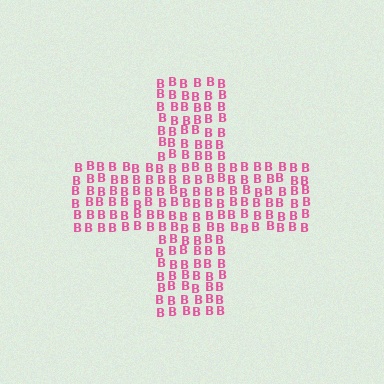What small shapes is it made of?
It is made of small letter B's.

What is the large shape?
The large shape is a cross.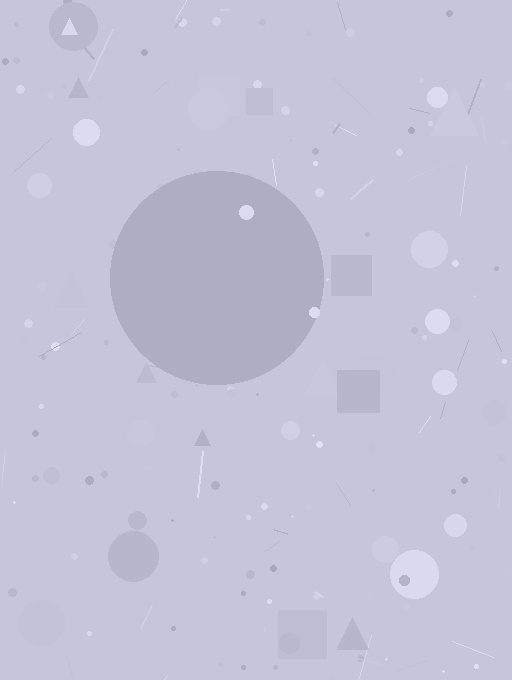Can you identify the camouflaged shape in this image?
The camouflaged shape is a circle.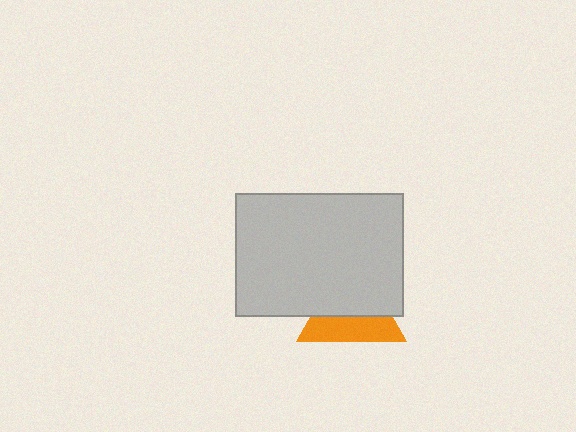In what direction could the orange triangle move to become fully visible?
The orange triangle could move down. That would shift it out from behind the light gray rectangle entirely.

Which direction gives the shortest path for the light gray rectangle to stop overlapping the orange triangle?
Moving up gives the shortest separation.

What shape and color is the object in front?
The object in front is a light gray rectangle.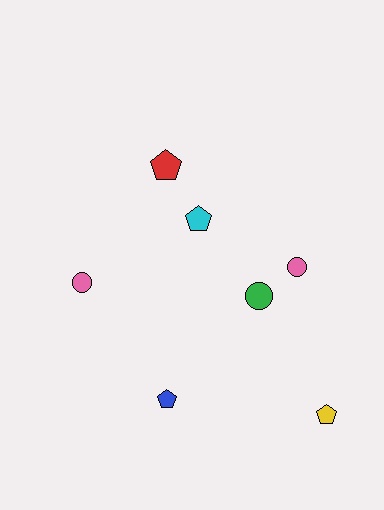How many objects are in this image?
There are 7 objects.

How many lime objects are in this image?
There are no lime objects.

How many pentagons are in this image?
There are 4 pentagons.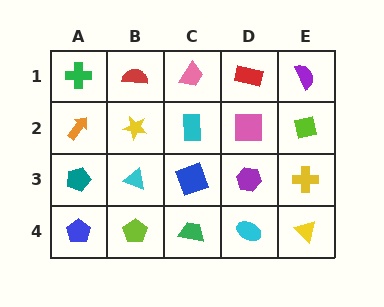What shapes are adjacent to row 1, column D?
A pink square (row 2, column D), a pink trapezoid (row 1, column C), a purple semicircle (row 1, column E).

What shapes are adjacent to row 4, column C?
A blue square (row 3, column C), a lime pentagon (row 4, column B), a cyan ellipse (row 4, column D).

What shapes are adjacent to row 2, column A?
A green cross (row 1, column A), a teal pentagon (row 3, column A), a yellow star (row 2, column B).